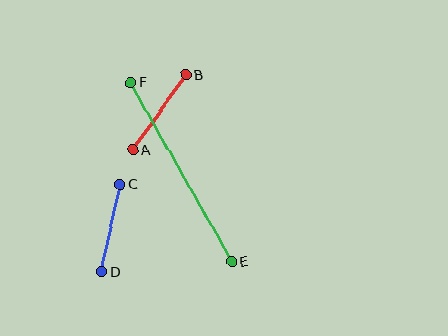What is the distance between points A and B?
The distance is approximately 92 pixels.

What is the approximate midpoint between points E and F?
The midpoint is at approximately (181, 172) pixels.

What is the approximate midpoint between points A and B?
The midpoint is at approximately (159, 112) pixels.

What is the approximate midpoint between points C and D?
The midpoint is at approximately (111, 228) pixels.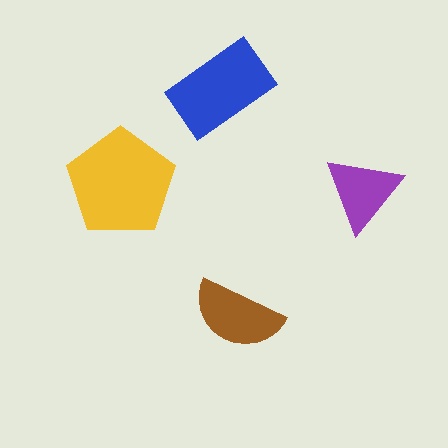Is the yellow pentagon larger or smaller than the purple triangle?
Larger.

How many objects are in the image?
There are 4 objects in the image.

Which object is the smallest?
The purple triangle.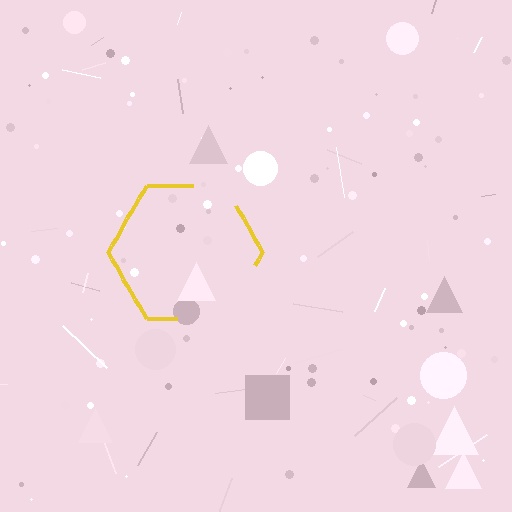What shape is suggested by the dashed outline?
The dashed outline suggests a hexagon.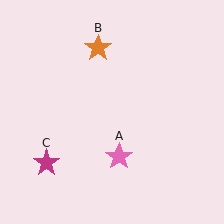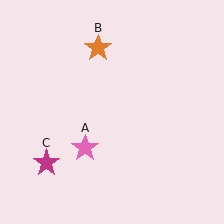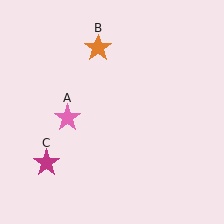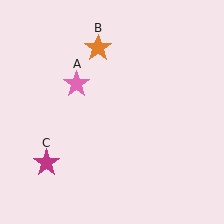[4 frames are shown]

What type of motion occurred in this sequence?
The pink star (object A) rotated clockwise around the center of the scene.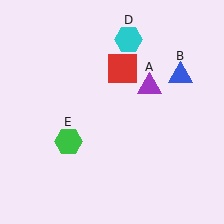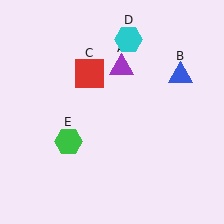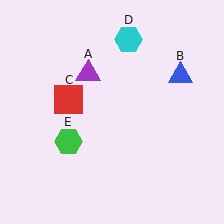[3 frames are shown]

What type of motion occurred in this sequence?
The purple triangle (object A), red square (object C) rotated counterclockwise around the center of the scene.